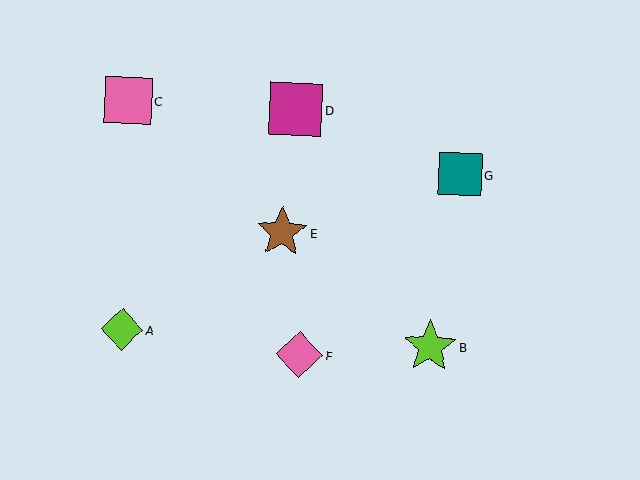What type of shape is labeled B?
Shape B is a lime star.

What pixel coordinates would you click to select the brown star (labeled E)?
Click at (282, 232) to select the brown star E.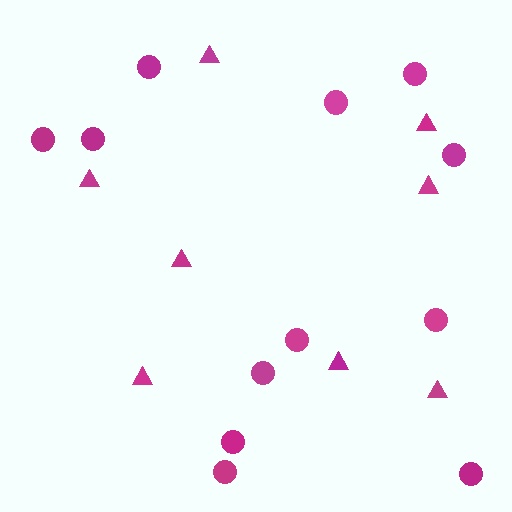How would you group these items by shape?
There are 2 groups: one group of circles (12) and one group of triangles (8).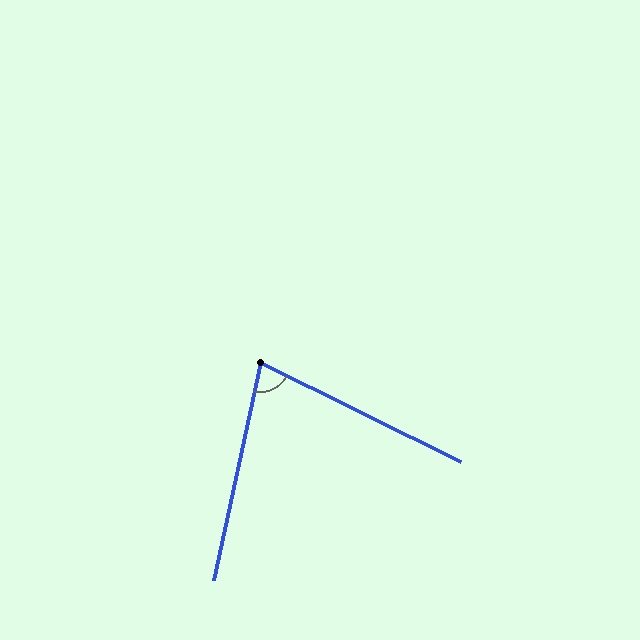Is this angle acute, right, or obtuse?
It is acute.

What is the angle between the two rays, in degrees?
Approximately 76 degrees.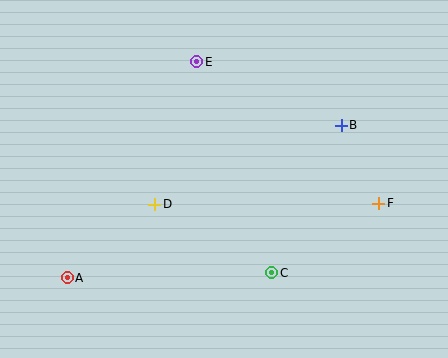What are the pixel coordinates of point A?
Point A is at (67, 278).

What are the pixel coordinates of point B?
Point B is at (341, 125).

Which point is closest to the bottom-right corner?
Point F is closest to the bottom-right corner.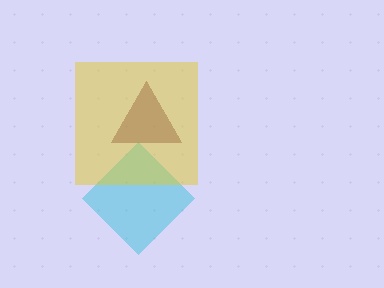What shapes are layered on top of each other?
The layered shapes are: a cyan diamond, a yellow square, a brown triangle.